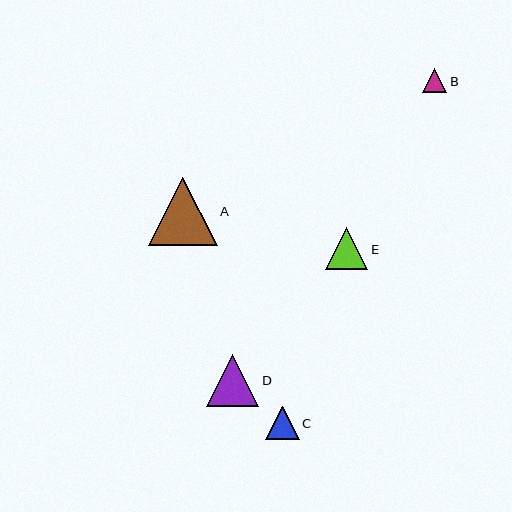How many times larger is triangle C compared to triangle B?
Triangle C is approximately 1.4 times the size of triangle B.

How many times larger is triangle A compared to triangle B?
Triangle A is approximately 2.8 times the size of triangle B.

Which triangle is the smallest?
Triangle B is the smallest with a size of approximately 24 pixels.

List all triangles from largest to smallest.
From largest to smallest: A, D, E, C, B.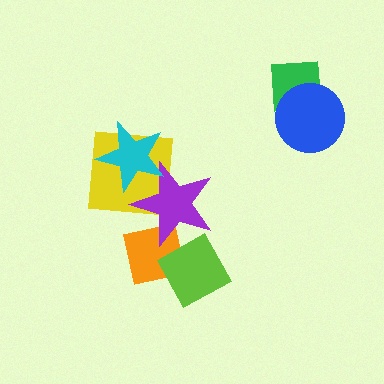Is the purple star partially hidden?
Yes, it is partially covered by another shape.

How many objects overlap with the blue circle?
1 object overlaps with the blue circle.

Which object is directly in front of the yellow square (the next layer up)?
The purple star is directly in front of the yellow square.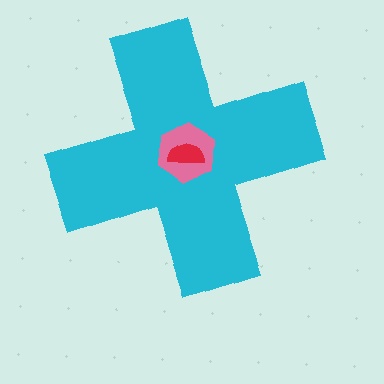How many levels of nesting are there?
3.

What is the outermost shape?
The cyan cross.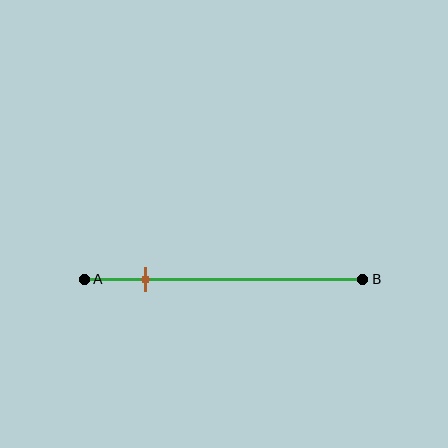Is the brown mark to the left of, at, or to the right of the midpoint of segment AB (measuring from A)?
The brown mark is to the left of the midpoint of segment AB.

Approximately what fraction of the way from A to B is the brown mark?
The brown mark is approximately 20% of the way from A to B.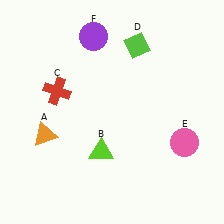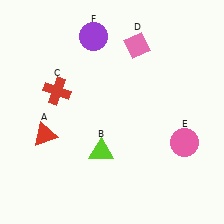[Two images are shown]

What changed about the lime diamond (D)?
In Image 1, D is lime. In Image 2, it changed to pink.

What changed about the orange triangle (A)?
In Image 1, A is orange. In Image 2, it changed to red.